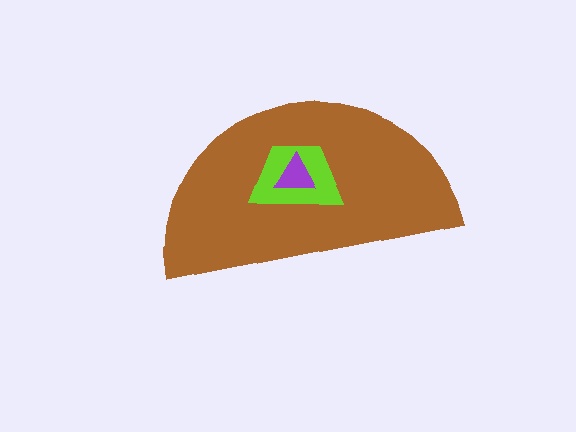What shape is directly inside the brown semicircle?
The lime trapezoid.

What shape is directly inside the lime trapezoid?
The purple triangle.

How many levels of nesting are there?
3.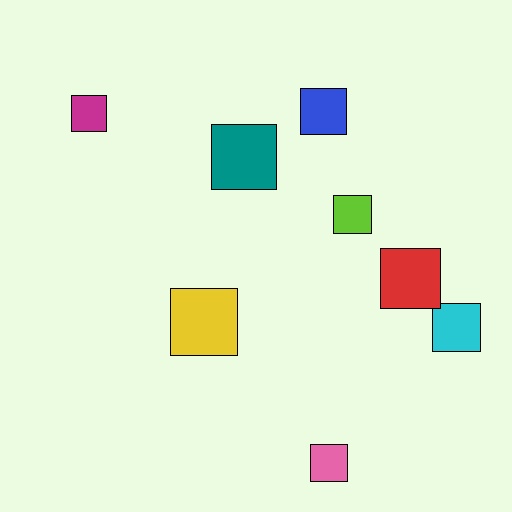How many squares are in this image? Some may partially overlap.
There are 8 squares.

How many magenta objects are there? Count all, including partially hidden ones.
There is 1 magenta object.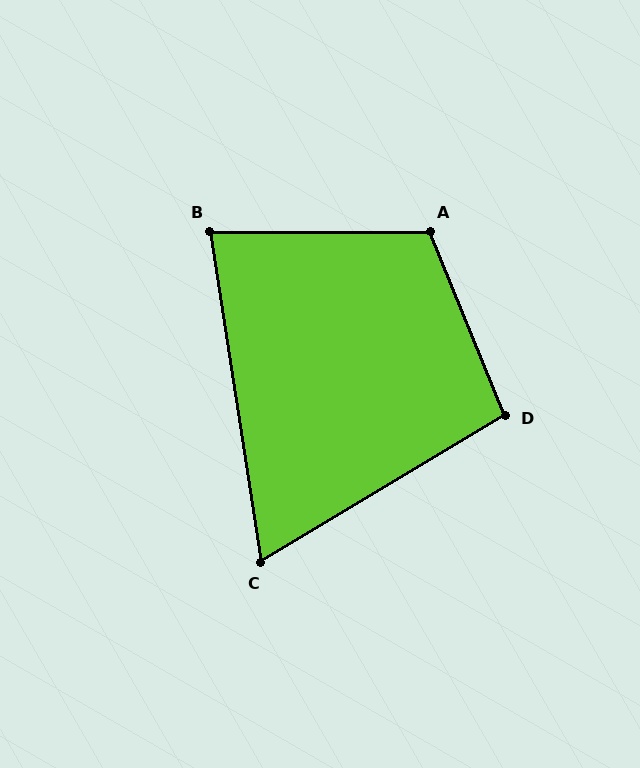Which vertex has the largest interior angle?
A, at approximately 112 degrees.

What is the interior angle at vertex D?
Approximately 99 degrees (obtuse).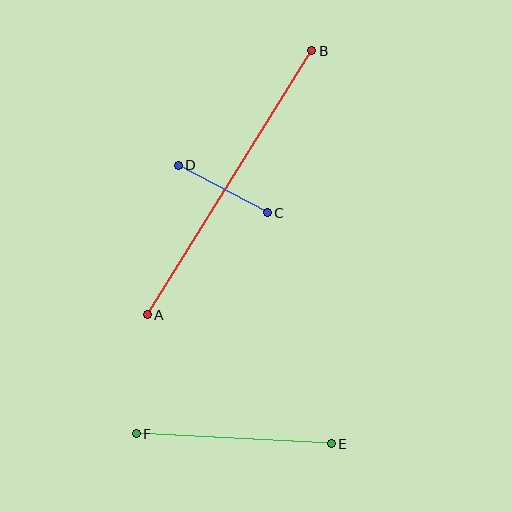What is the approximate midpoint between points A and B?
The midpoint is at approximately (229, 183) pixels.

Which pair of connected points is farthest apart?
Points A and B are farthest apart.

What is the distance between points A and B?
The distance is approximately 311 pixels.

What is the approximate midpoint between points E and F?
The midpoint is at approximately (234, 439) pixels.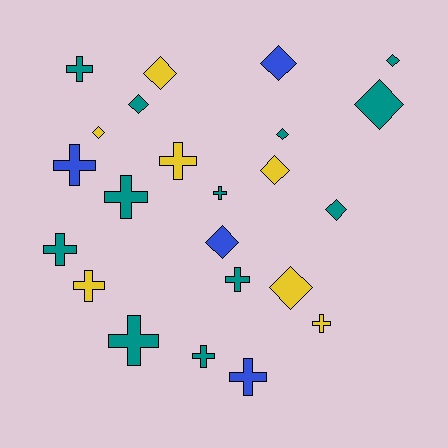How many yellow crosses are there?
There are 3 yellow crosses.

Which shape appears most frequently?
Cross, with 12 objects.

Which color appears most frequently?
Teal, with 12 objects.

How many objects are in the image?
There are 23 objects.